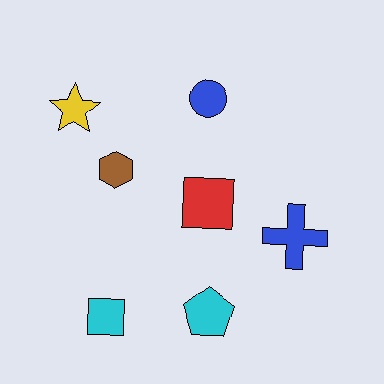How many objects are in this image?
There are 7 objects.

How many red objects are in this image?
There is 1 red object.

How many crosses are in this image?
There is 1 cross.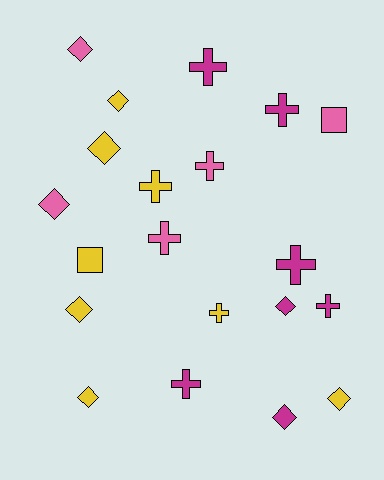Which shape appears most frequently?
Cross, with 9 objects.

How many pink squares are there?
There is 1 pink square.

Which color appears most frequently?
Yellow, with 8 objects.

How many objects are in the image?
There are 20 objects.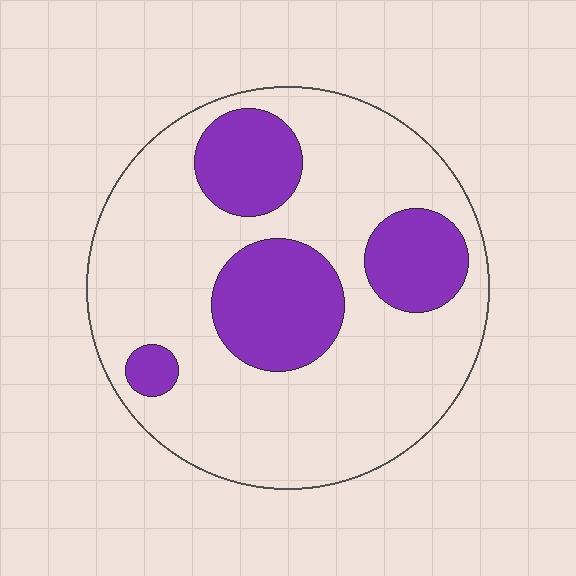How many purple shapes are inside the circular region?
4.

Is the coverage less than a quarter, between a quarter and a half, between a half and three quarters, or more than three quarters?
Between a quarter and a half.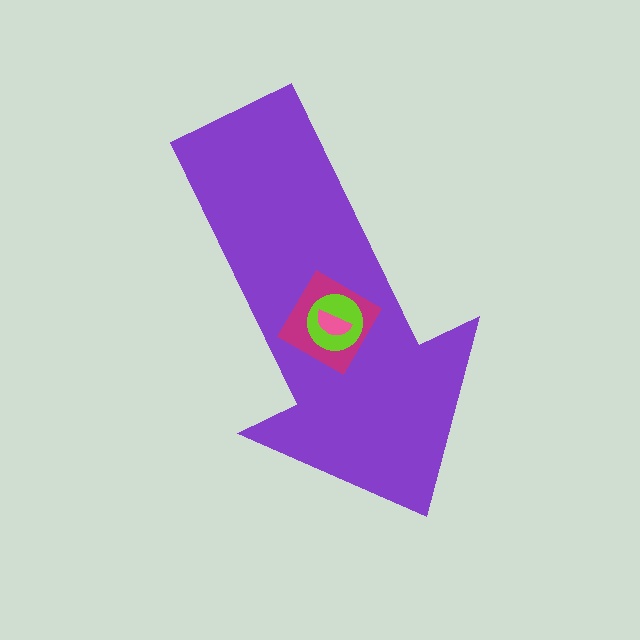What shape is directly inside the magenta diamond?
The lime circle.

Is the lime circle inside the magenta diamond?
Yes.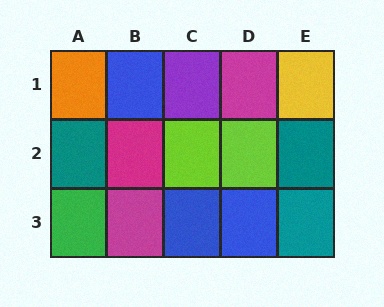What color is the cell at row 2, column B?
Magenta.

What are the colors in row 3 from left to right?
Green, magenta, blue, blue, teal.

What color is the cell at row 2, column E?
Teal.